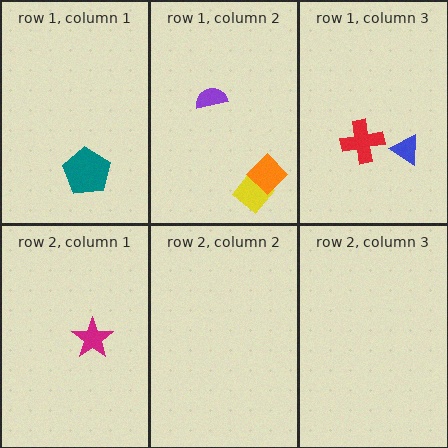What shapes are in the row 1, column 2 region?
The purple semicircle, the yellow diamond, the orange diamond.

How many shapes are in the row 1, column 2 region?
3.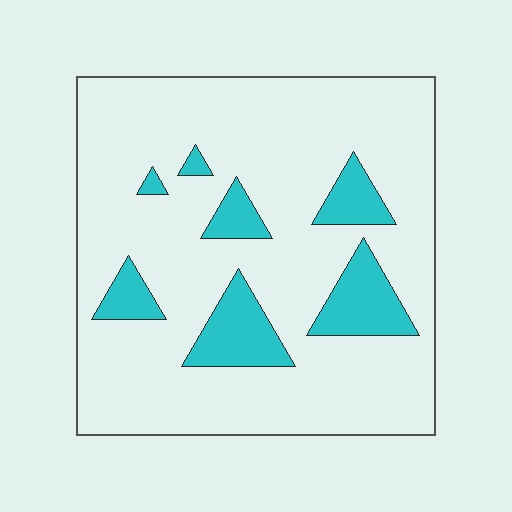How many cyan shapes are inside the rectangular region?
7.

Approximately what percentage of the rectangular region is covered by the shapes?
Approximately 15%.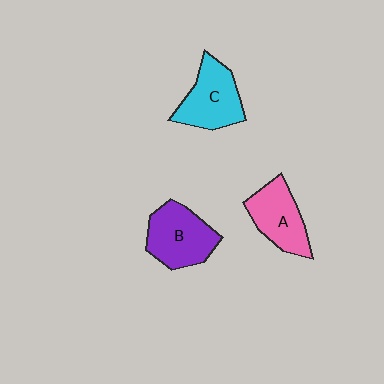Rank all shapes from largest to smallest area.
From largest to smallest: B (purple), C (cyan), A (pink).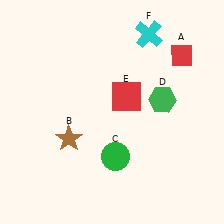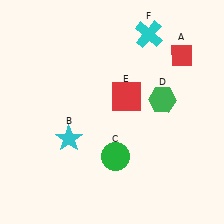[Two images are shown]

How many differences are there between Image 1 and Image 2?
There is 1 difference between the two images.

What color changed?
The star (B) changed from brown in Image 1 to cyan in Image 2.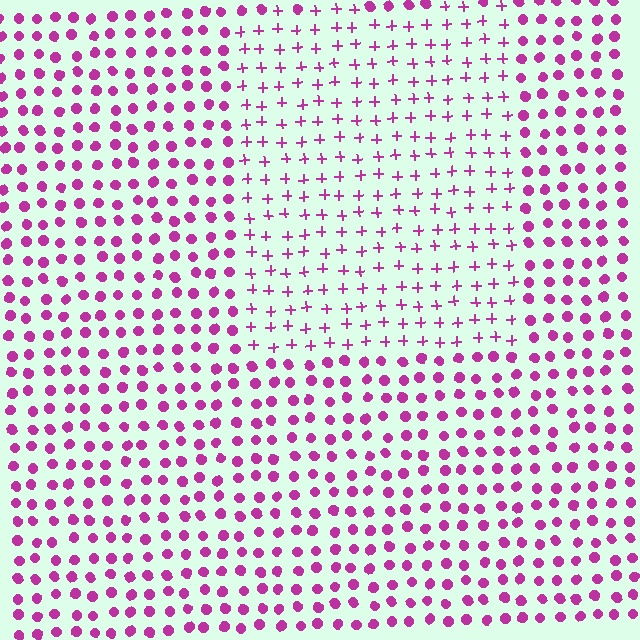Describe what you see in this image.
The image is filled with small magenta elements arranged in a uniform grid. A rectangle-shaped region contains plus signs, while the surrounding area contains circles. The boundary is defined purely by the change in element shape.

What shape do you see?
I see a rectangle.